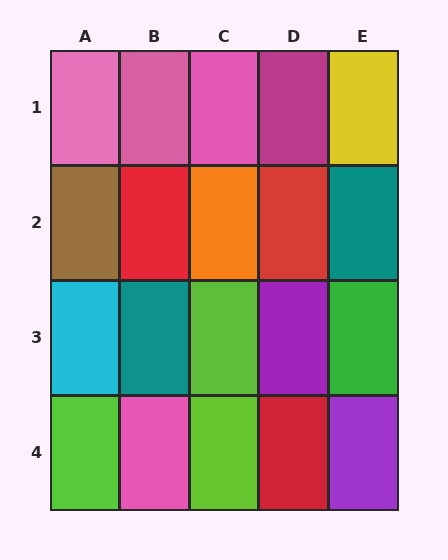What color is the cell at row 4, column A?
Lime.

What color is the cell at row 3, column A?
Cyan.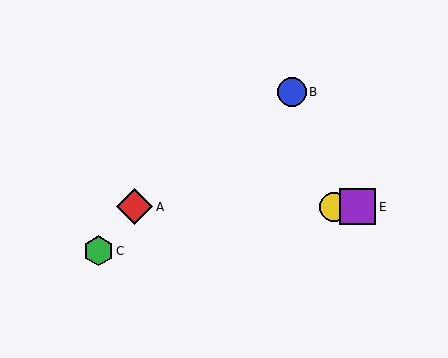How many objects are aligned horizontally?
3 objects (A, D, E) are aligned horizontally.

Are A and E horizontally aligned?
Yes, both are at y≈207.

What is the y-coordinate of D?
Object D is at y≈207.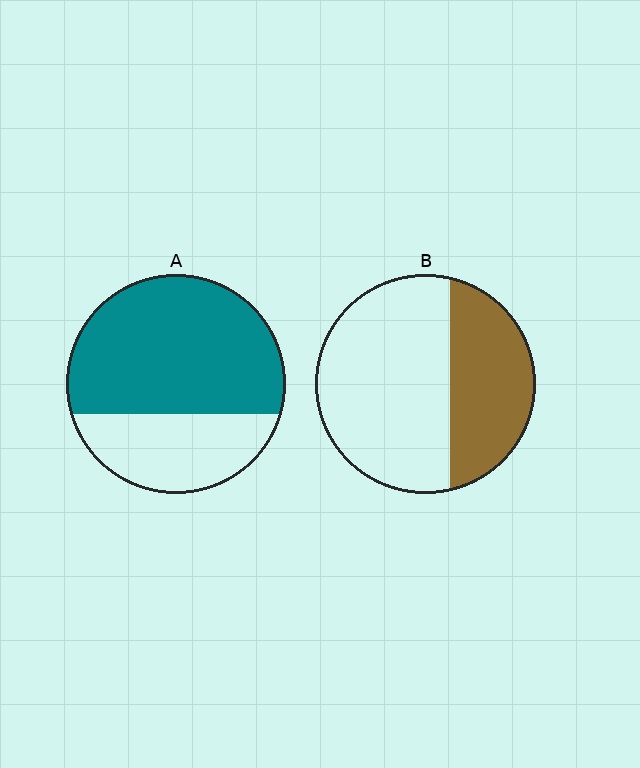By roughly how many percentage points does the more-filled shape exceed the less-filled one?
By roughly 30 percentage points (A over B).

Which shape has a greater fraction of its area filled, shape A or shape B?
Shape A.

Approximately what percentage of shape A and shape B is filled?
A is approximately 65% and B is approximately 35%.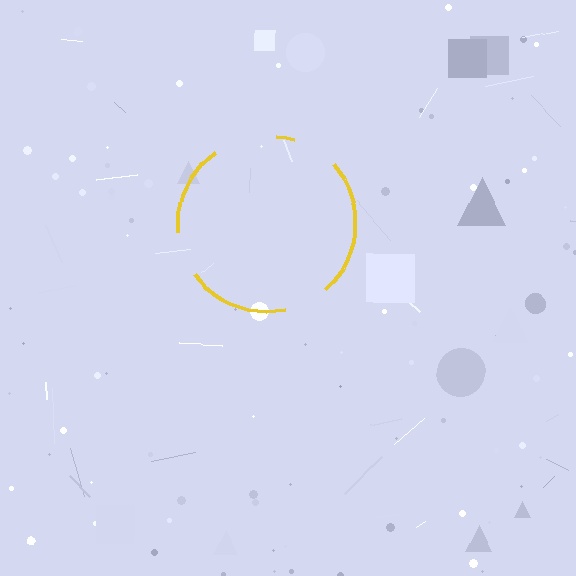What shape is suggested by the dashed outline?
The dashed outline suggests a circle.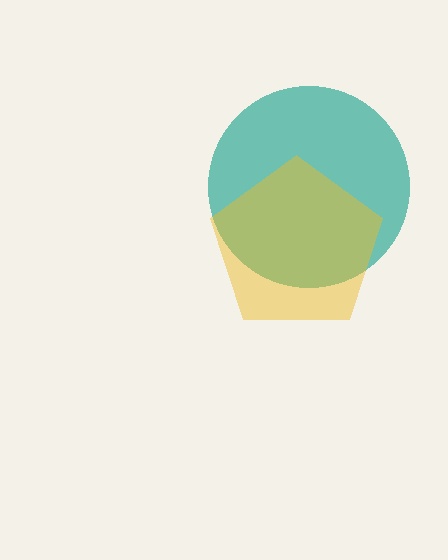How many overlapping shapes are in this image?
There are 2 overlapping shapes in the image.